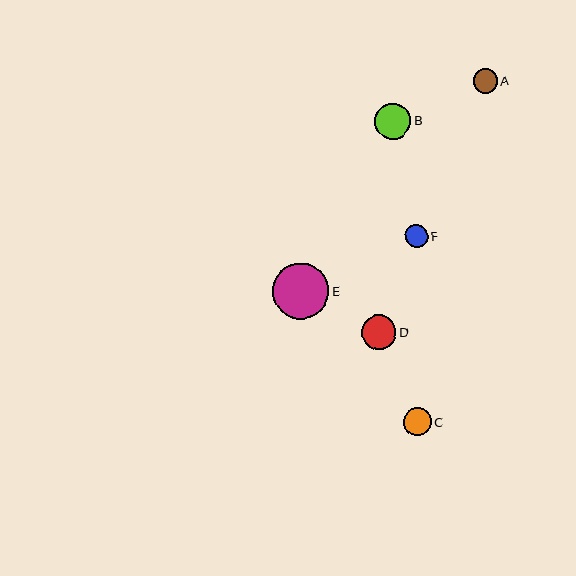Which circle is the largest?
Circle E is the largest with a size of approximately 56 pixels.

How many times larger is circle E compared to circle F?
Circle E is approximately 2.4 times the size of circle F.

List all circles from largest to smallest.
From largest to smallest: E, B, D, C, A, F.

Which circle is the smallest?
Circle F is the smallest with a size of approximately 23 pixels.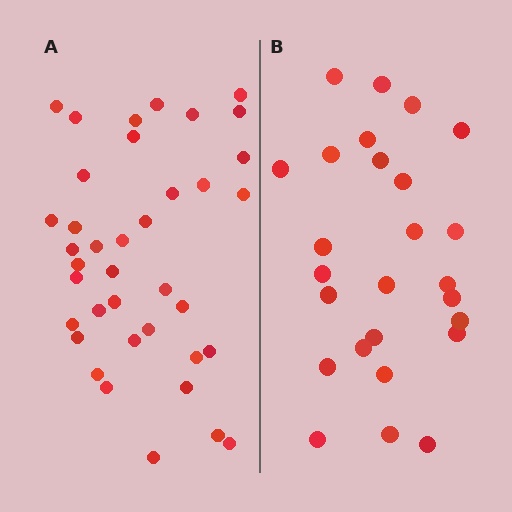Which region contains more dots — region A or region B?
Region A (the left region) has more dots.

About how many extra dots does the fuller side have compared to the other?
Region A has roughly 12 or so more dots than region B.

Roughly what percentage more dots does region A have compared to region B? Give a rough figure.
About 45% more.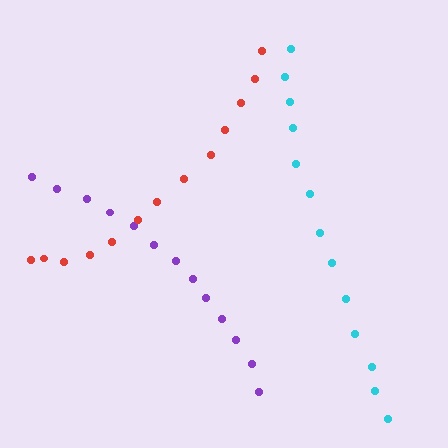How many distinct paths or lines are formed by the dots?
There are 3 distinct paths.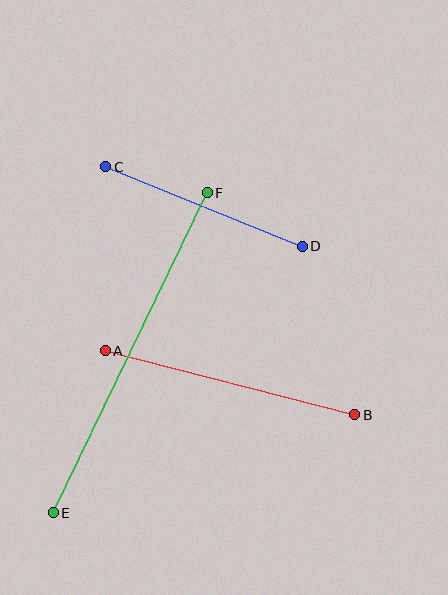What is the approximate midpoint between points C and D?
The midpoint is at approximately (204, 206) pixels.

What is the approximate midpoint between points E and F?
The midpoint is at approximately (130, 353) pixels.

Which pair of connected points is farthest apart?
Points E and F are farthest apart.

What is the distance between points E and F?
The distance is approximately 355 pixels.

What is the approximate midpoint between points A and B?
The midpoint is at approximately (230, 383) pixels.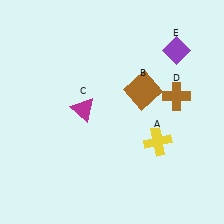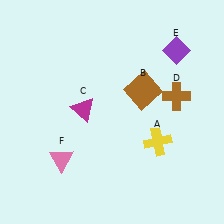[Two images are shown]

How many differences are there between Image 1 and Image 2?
There is 1 difference between the two images.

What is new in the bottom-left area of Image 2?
A pink triangle (F) was added in the bottom-left area of Image 2.